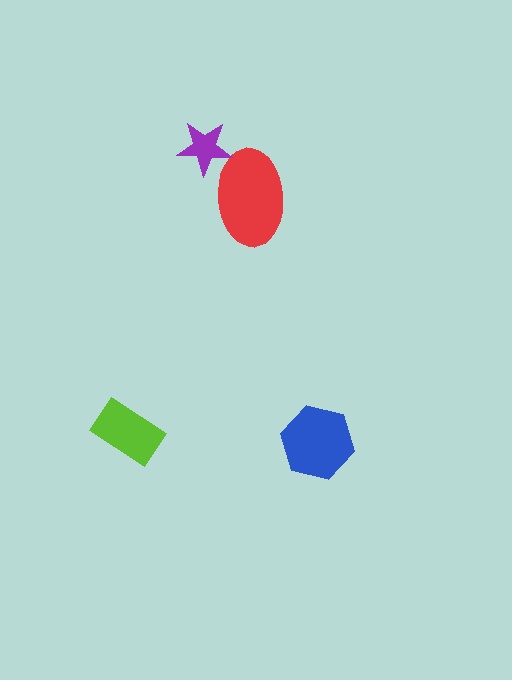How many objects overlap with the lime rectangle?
0 objects overlap with the lime rectangle.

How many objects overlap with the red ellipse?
1 object overlaps with the red ellipse.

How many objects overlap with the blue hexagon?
0 objects overlap with the blue hexagon.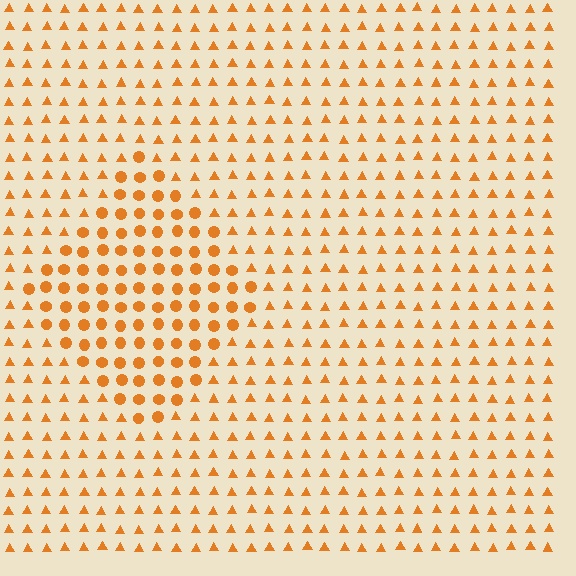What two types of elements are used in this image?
The image uses circles inside the diamond region and triangles outside it.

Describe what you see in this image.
The image is filled with small orange elements arranged in a uniform grid. A diamond-shaped region contains circles, while the surrounding area contains triangles. The boundary is defined purely by the change in element shape.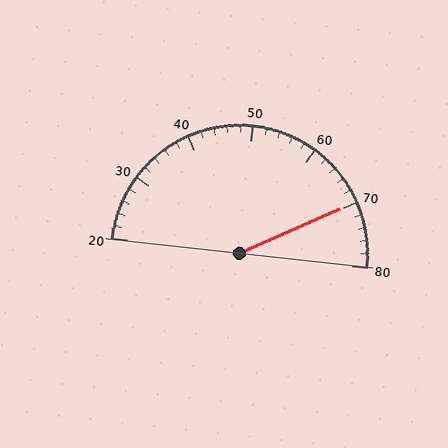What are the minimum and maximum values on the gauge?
The gauge ranges from 20 to 80.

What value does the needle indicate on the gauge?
The needle indicates approximately 70.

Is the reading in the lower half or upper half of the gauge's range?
The reading is in the upper half of the range (20 to 80).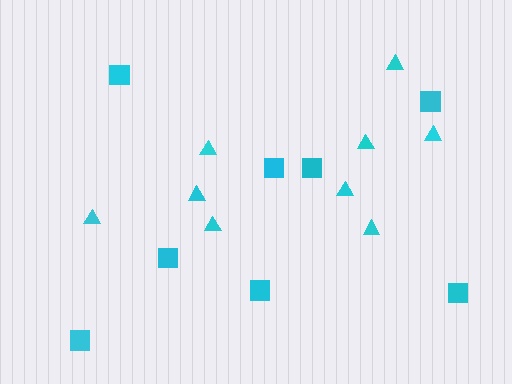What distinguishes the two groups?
There are 2 groups: one group of triangles (9) and one group of squares (8).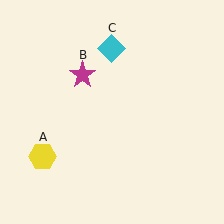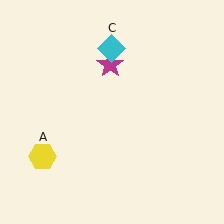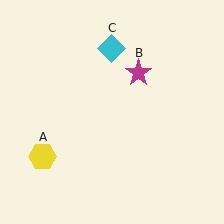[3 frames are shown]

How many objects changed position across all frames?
1 object changed position: magenta star (object B).